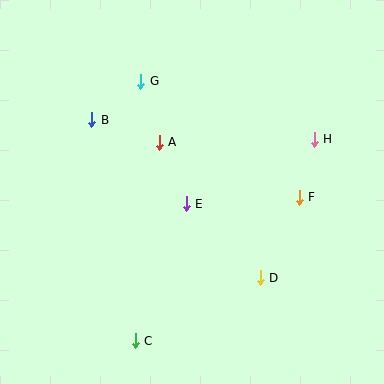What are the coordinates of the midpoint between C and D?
The midpoint between C and D is at (198, 309).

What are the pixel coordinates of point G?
Point G is at (141, 81).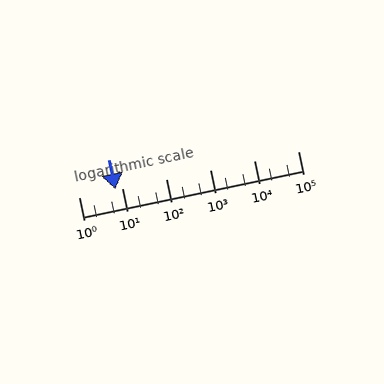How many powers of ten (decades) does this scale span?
The scale spans 5 decades, from 1 to 100000.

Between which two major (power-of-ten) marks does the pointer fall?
The pointer is between 1 and 10.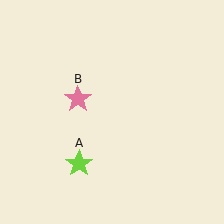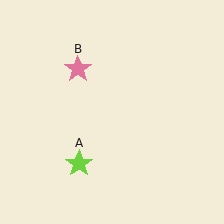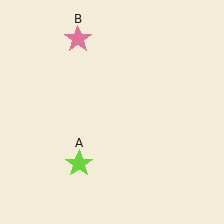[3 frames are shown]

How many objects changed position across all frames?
1 object changed position: pink star (object B).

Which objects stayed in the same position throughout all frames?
Lime star (object A) remained stationary.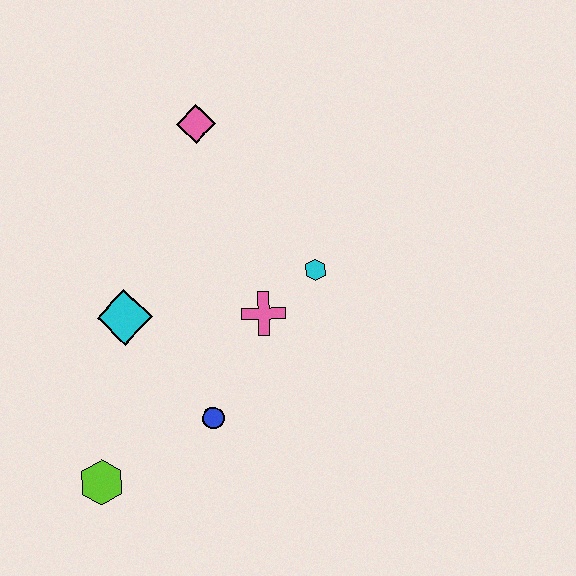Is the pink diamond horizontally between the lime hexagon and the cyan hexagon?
Yes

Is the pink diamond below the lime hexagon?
No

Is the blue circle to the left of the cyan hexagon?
Yes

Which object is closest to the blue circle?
The pink cross is closest to the blue circle.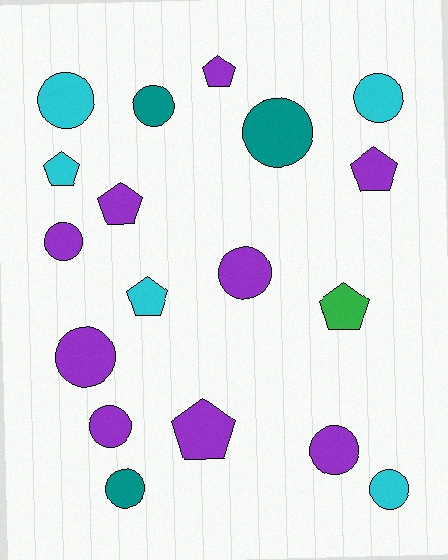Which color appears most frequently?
Purple, with 9 objects.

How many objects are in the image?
There are 18 objects.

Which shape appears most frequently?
Circle, with 11 objects.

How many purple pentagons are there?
There are 4 purple pentagons.